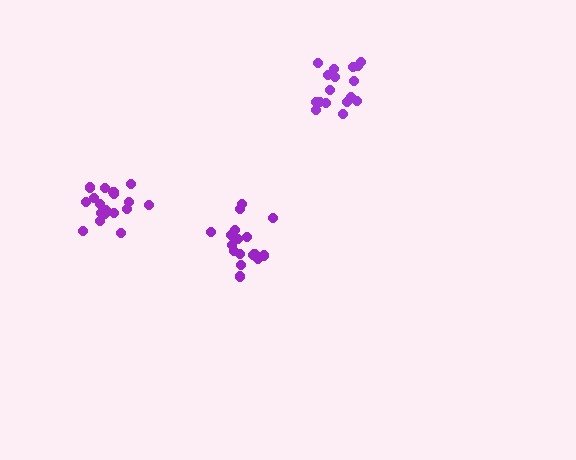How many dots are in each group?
Group 1: 18 dots, Group 2: 18 dots, Group 3: 17 dots (53 total).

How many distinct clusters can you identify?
There are 3 distinct clusters.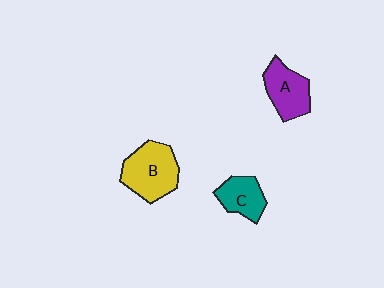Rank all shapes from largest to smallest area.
From largest to smallest: B (yellow), A (purple), C (teal).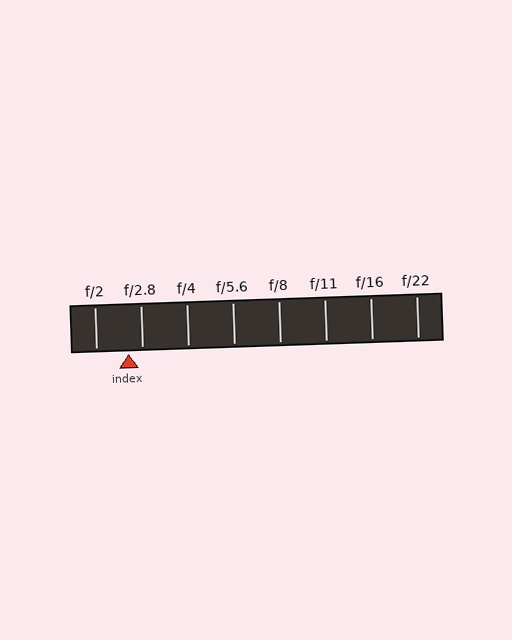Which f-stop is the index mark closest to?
The index mark is closest to f/2.8.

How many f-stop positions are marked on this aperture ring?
There are 8 f-stop positions marked.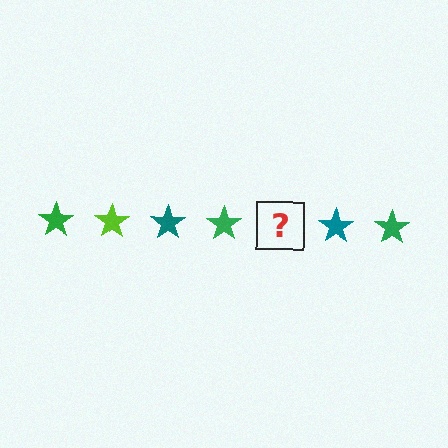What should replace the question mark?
The question mark should be replaced with a lime star.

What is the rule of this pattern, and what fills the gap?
The rule is that the pattern cycles through green, lime, teal stars. The gap should be filled with a lime star.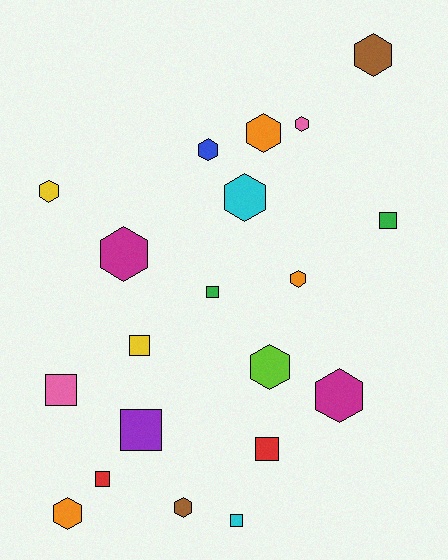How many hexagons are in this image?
There are 12 hexagons.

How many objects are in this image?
There are 20 objects.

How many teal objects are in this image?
There are no teal objects.